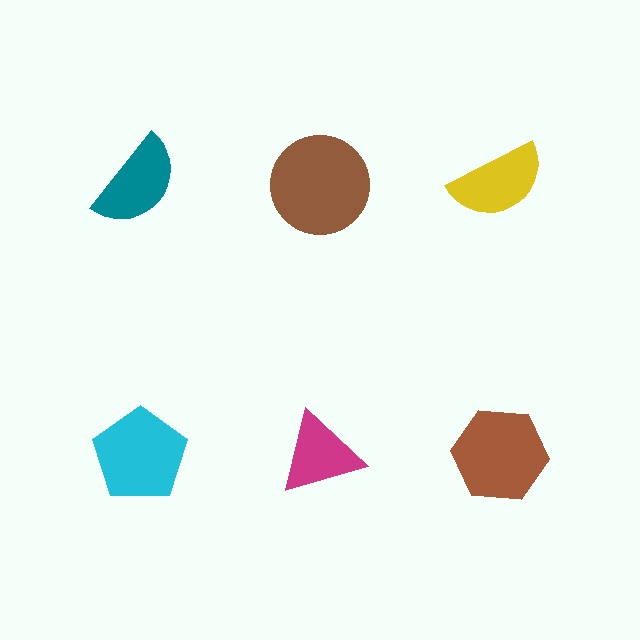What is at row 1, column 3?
A yellow semicircle.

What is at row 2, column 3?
A brown hexagon.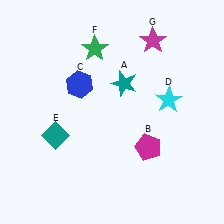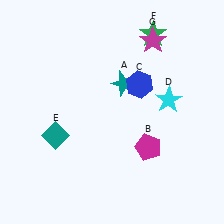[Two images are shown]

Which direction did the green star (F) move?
The green star (F) moved right.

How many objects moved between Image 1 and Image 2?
2 objects moved between the two images.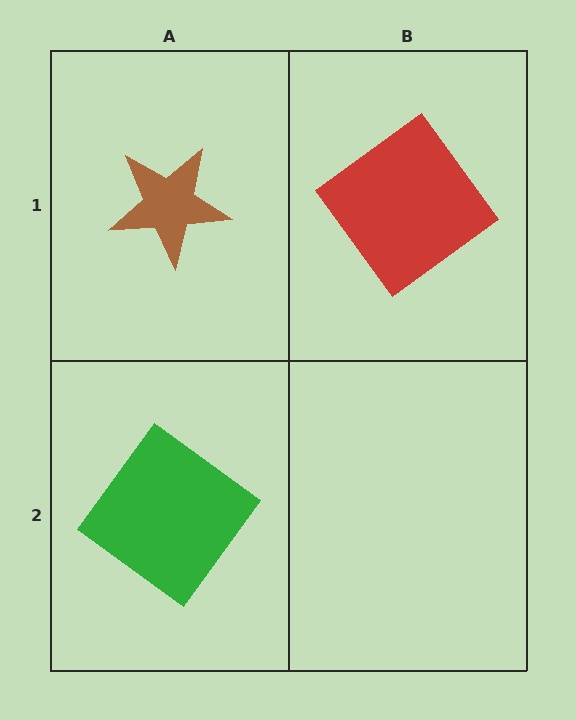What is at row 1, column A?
A brown star.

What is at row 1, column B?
A red diamond.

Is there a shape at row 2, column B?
No, that cell is empty.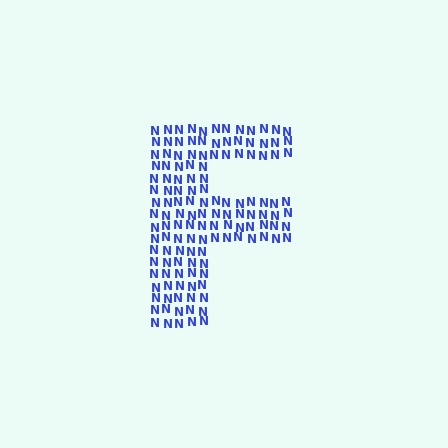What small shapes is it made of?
It is made of small letter N's.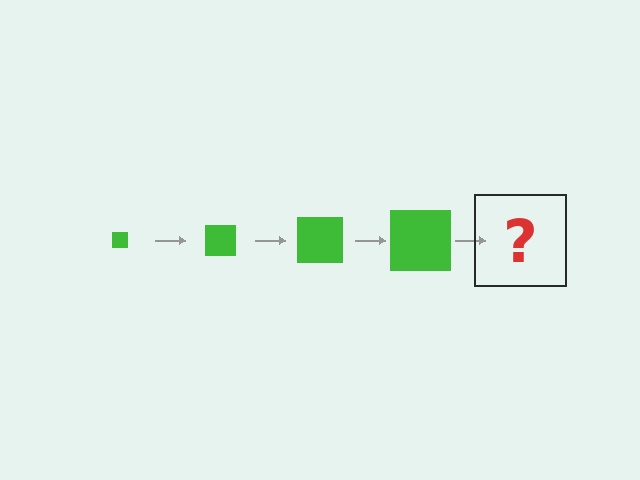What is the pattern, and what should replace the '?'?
The pattern is that the square gets progressively larger each step. The '?' should be a green square, larger than the previous one.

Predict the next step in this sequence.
The next step is a green square, larger than the previous one.